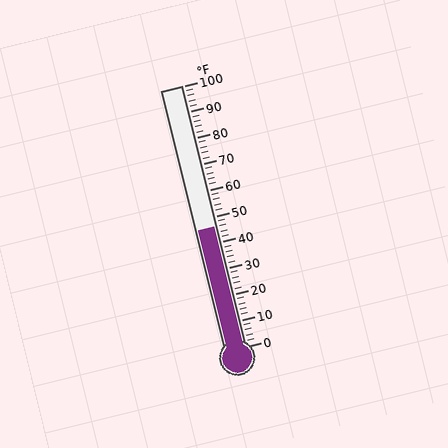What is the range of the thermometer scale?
The thermometer scale ranges from 0°F to 100°F.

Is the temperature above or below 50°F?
The temperature is below 50°F.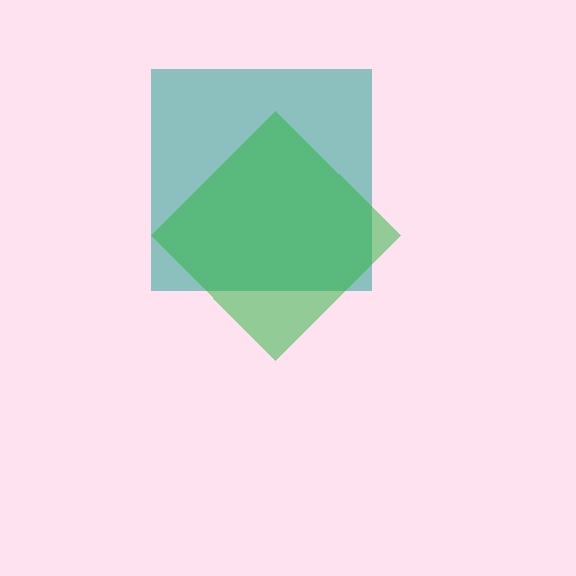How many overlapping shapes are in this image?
There are 2 overlapping shapes in the image.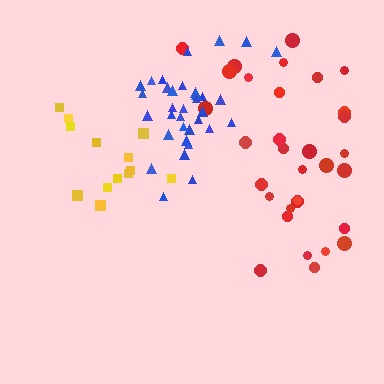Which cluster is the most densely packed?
Blue.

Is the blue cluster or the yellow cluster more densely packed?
Blue.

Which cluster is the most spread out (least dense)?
Yellow.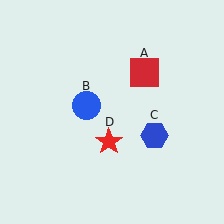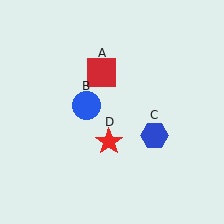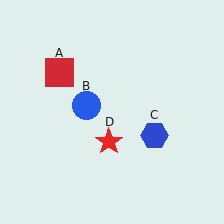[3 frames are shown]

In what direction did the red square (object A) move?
The red square (object A) moved left.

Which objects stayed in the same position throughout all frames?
Blue circle (object B) and blue hexagon (object C) and red star (object D) remained stationary.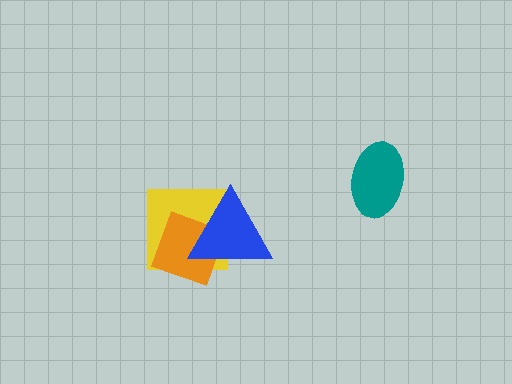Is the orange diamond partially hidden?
Yes, it is partially covered by another shape.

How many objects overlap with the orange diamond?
2 objects overlap with the orange diamond.